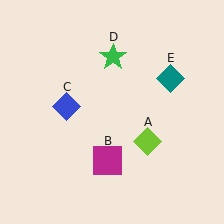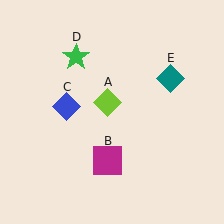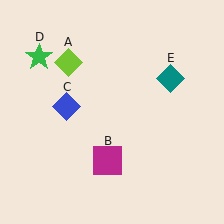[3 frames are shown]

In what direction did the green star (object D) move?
The green star (object D) moved left.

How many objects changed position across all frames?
2 objects changed position: lime diamond (object A), green star (object D).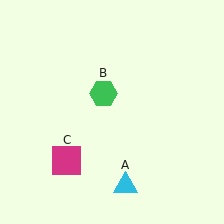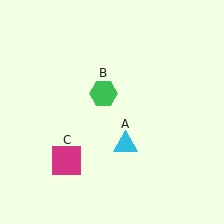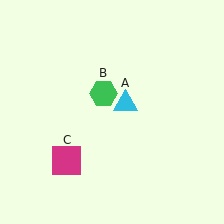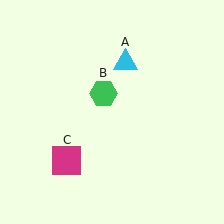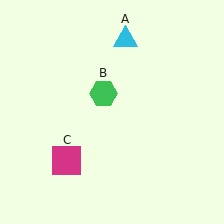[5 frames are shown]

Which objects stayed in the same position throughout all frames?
Green hexagon (object B) and magenta square (object C) remained stationary.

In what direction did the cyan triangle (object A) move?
The cyan triangle (object A) moved up.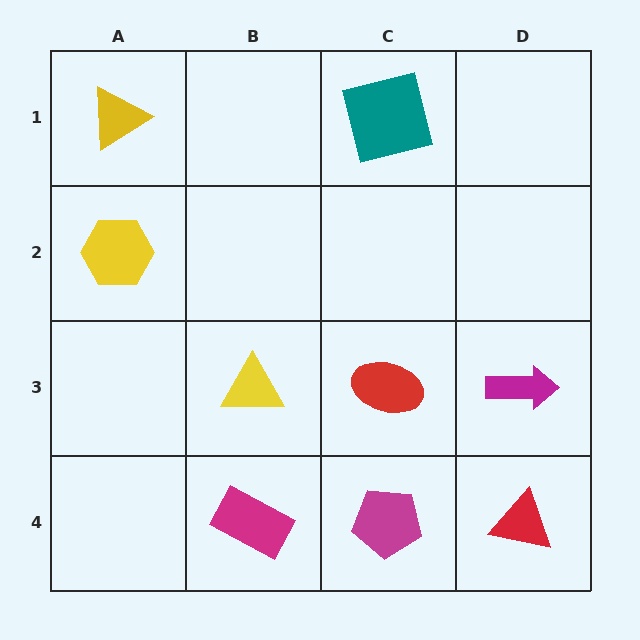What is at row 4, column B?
A magenta rectangle.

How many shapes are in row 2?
1 shape.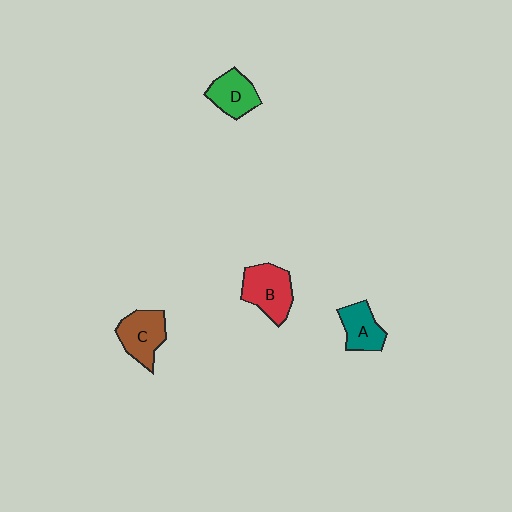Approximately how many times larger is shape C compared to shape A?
Approximately 1.2 times.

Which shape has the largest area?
Shape B (red).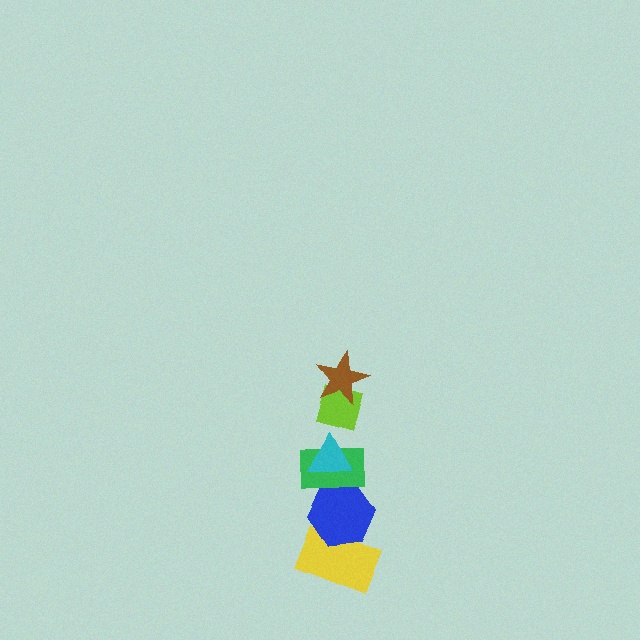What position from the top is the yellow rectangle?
The yellow rectangle is 6th from the top.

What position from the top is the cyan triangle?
The cyan triangle is 3rd from the top.